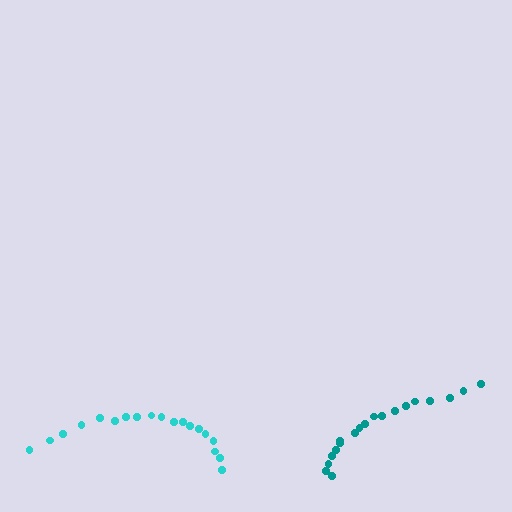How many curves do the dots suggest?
There are 2 distinct paths.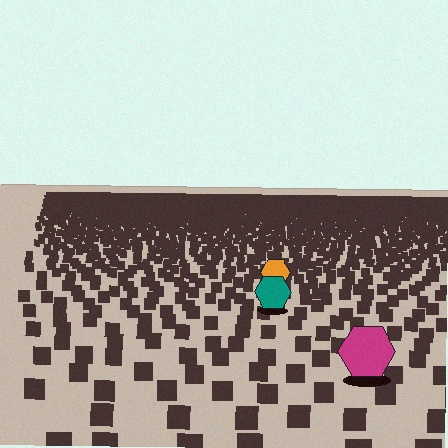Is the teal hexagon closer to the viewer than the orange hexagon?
Yes. The teal hexagon is closer — you can tell from the texture gradient: the ground texture is coarser near it.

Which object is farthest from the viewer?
The orange hexagon is farthest from the viewer. It appears smaller and the ground texture around it is denser.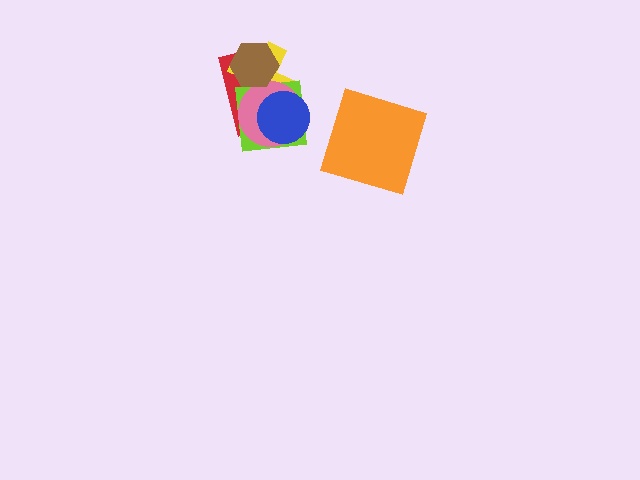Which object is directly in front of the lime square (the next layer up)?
The pink circle is directly in front of the lime square.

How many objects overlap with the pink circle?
5 objects overlap with the pink circle.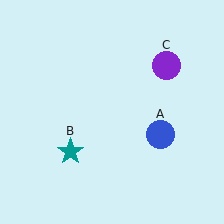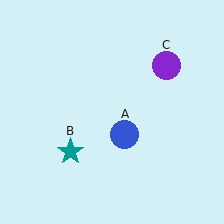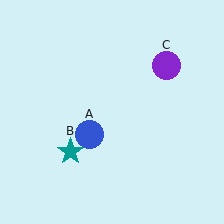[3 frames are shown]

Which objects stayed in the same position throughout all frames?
Teal star (object B) and purple circle (object C) remained stationary.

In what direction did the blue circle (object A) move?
The blue circle (object A) moved left.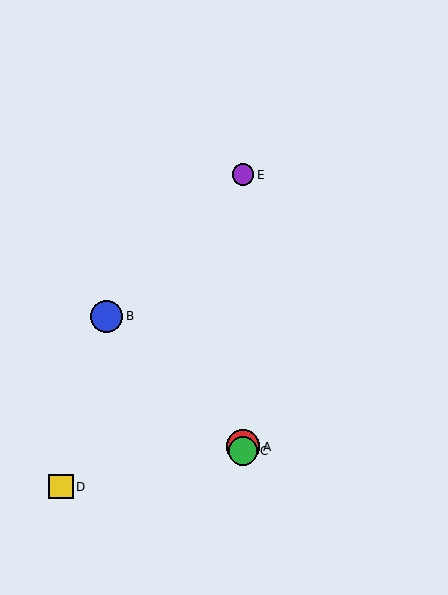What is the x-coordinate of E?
Object E is at x≈243.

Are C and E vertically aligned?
Yes, both are at x≈243.